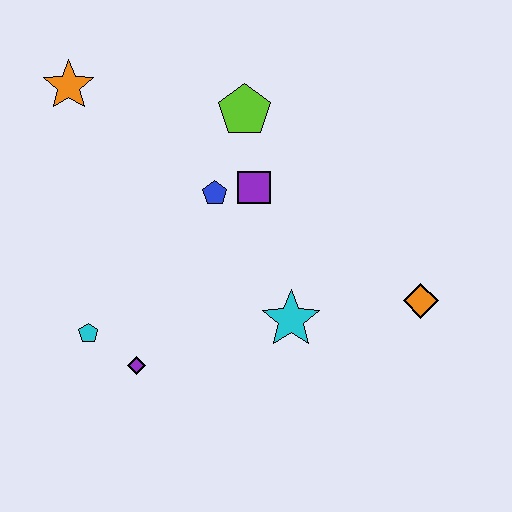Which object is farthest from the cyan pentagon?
The orange diamond is farthest from the cyan pentagon.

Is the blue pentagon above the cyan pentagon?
Yes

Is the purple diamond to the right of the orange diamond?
No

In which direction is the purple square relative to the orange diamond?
The purple square is to the left of the orange diamond.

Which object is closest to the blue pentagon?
The purple square is closest to the blue pentagon.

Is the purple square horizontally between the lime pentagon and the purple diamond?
No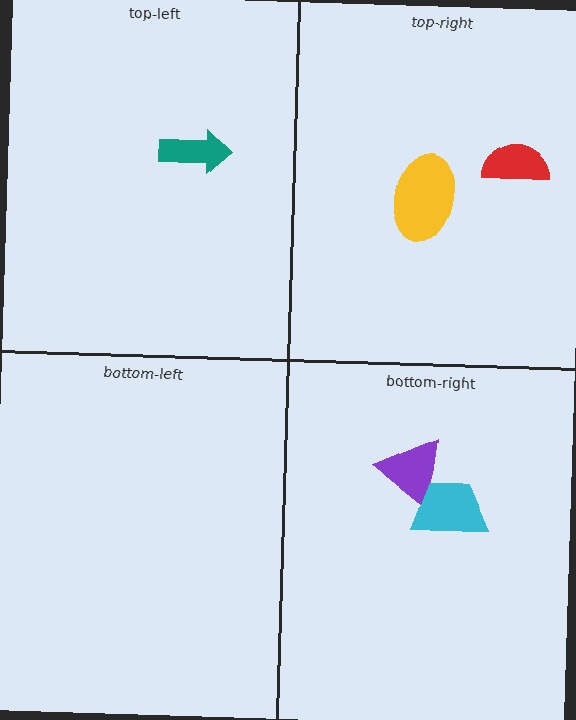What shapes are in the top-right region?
The red semicircle, the yellow ellipse.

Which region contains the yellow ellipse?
The top-right region.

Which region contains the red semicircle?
The top-right region.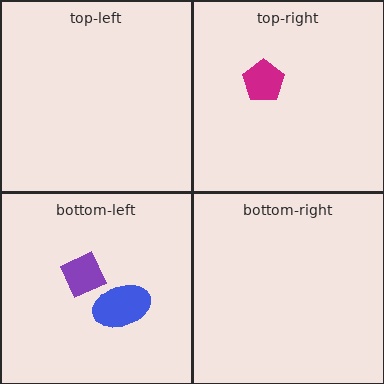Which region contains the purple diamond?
The bottom-left region.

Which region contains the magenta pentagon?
The top-right region.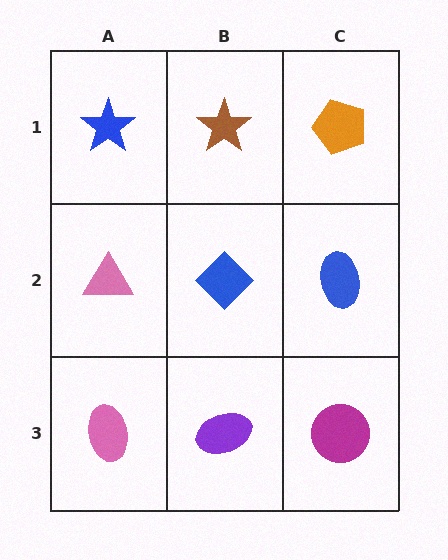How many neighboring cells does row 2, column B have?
4.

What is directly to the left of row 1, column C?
A brown star.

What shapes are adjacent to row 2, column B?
A brown star (row 1, column B), a purple ellipse (row 3, column B), a pink triangle (row 2, column A), a blue ellipse (row 2, column C).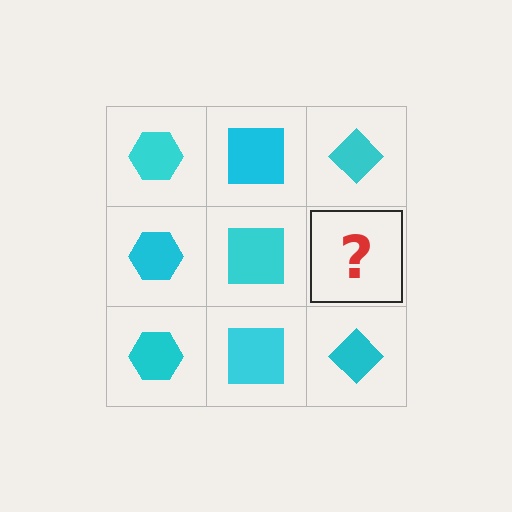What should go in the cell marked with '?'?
The missing cell should contain a cyan diamond.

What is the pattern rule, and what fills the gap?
The rule is that each column has a consistent shape. The gap should be filled with a cyan diamond.